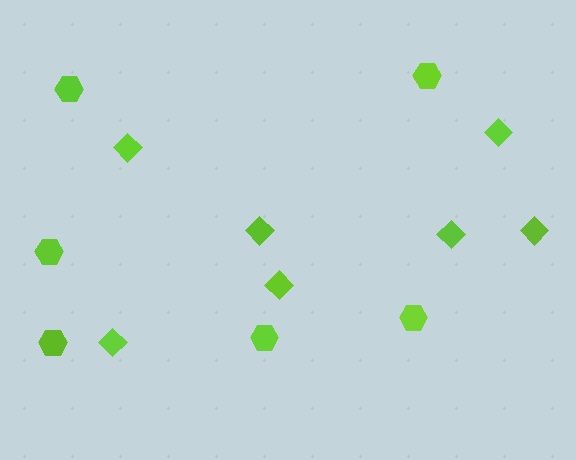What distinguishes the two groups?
There are 2 groups: one group of hexagons (6) and one group of diamonds (7).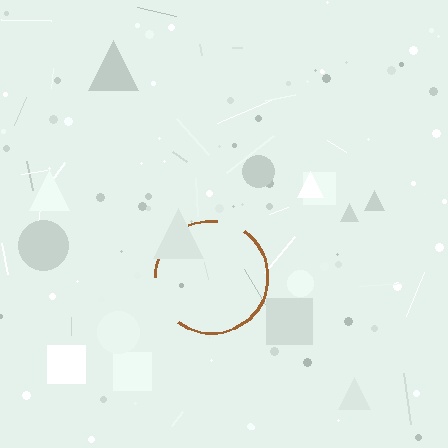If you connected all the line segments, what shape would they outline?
They would outline a circle.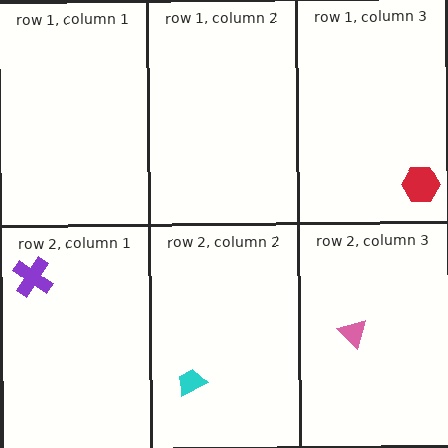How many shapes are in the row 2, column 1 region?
1.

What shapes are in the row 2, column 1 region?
The purple cross.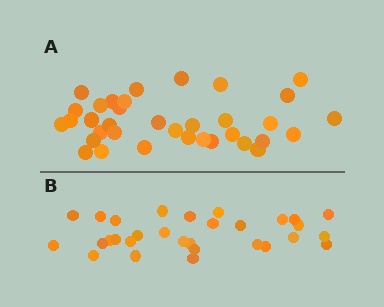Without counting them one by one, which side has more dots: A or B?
Region A (the top region) has more dots.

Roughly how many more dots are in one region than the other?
Region A has about 5 more dots than region B.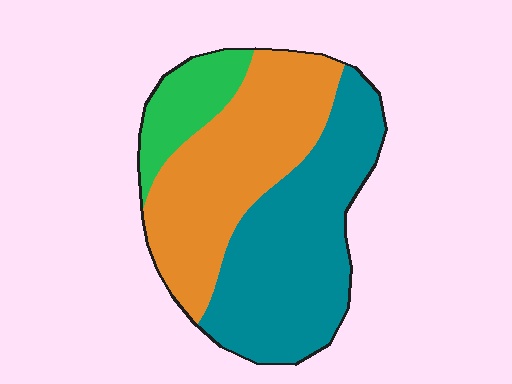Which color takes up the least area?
Green, at roughly 15%.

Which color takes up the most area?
Teal, at roughly 45%.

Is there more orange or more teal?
Teal.